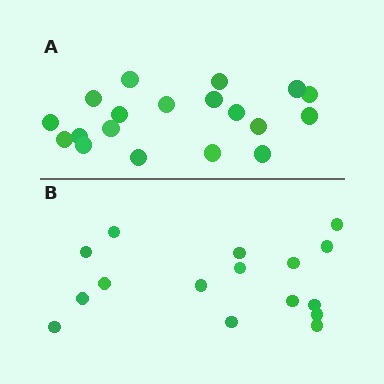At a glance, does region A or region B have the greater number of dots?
Region A (the top region) has more dots.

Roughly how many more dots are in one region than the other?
Region A has just a few more — roughly 2 or 3 more dots than region B.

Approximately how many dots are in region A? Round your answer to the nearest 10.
About 20 dots. (The exact count is 19, which rounds to 20.)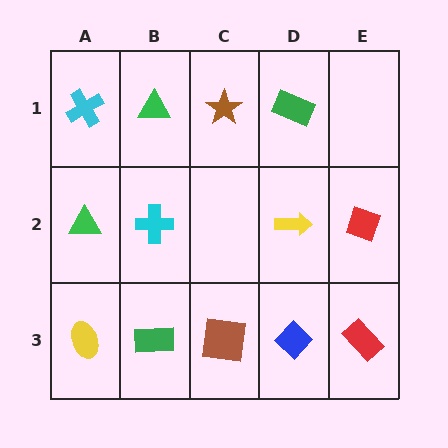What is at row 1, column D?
A green rectangle.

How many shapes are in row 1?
4 shapes.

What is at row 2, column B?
A cyan cross.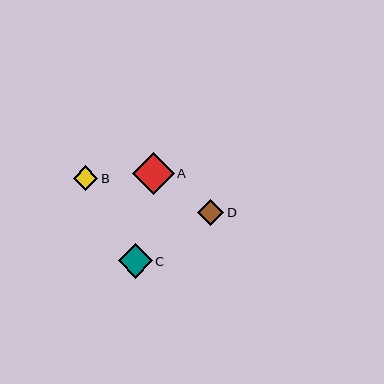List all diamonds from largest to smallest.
From largest to smallest: A, C, D, B.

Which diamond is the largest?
Diamond A is the largest with a size of approximately 42 pixels.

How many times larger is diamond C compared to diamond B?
Diamond C is approximately 1.4 times the size of diamond B.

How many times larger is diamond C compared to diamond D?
Diamond C is approximately 1.3 times the size of diamond D.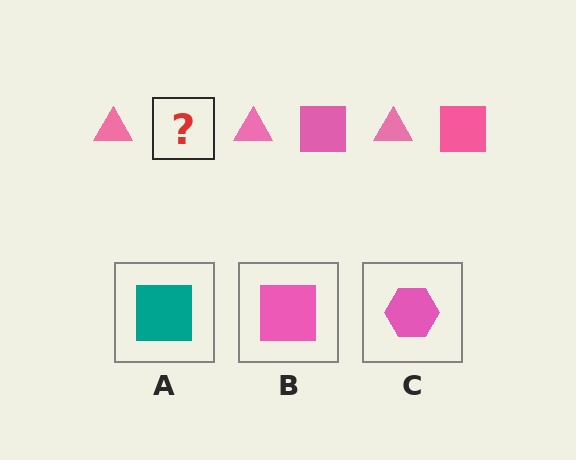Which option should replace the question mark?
Option B.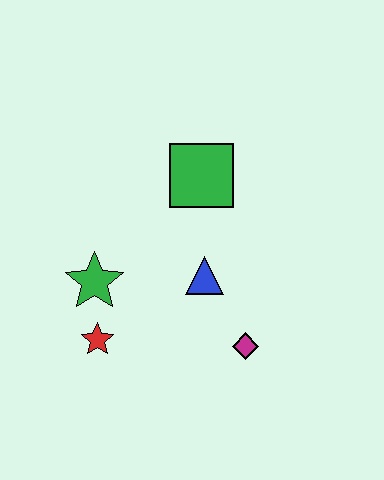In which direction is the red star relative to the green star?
The red star is below the green star.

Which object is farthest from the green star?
The magenta diamond is farthest from the green star.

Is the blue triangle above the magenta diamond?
Yes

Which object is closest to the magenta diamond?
The blue triangle is closest to the magenta diamond.